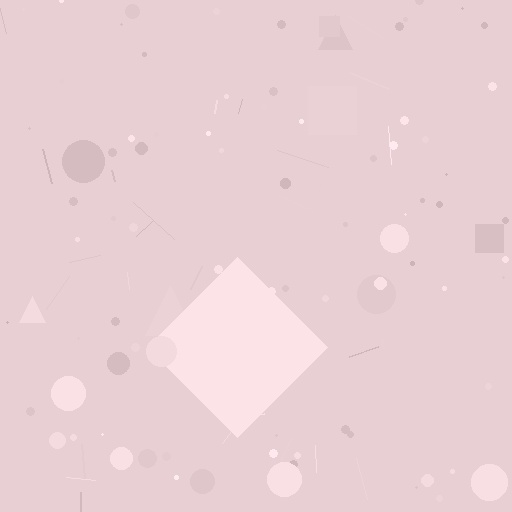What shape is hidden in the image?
A diamond is hidden in the image.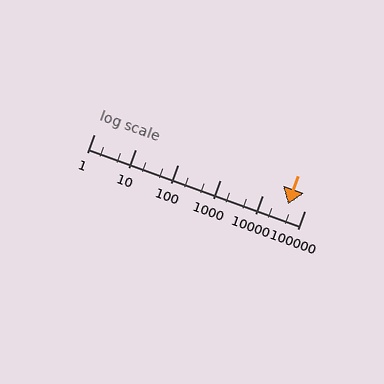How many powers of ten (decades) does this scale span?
The scale spans 5 decades, from 1 to 100000.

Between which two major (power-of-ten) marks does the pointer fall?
The pointer is between 10000 and 100000.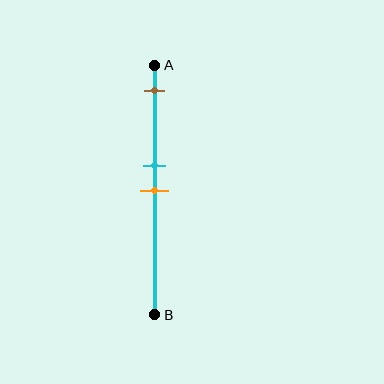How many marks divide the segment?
There are 3 marks dividing the segment.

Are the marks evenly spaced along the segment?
No, the marks are not evenly spaced.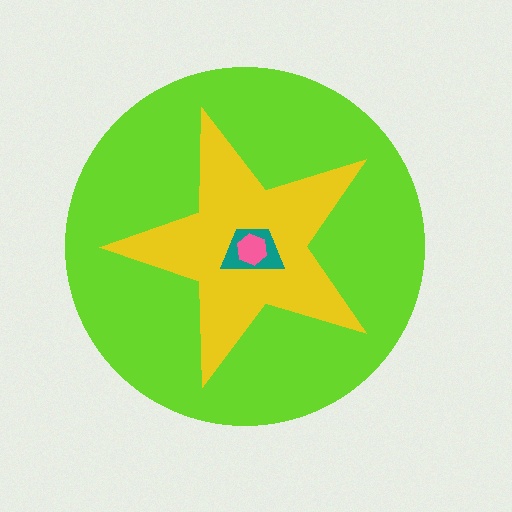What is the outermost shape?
The lime circle.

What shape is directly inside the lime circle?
The yellow star.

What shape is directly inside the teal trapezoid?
The pink hexagon.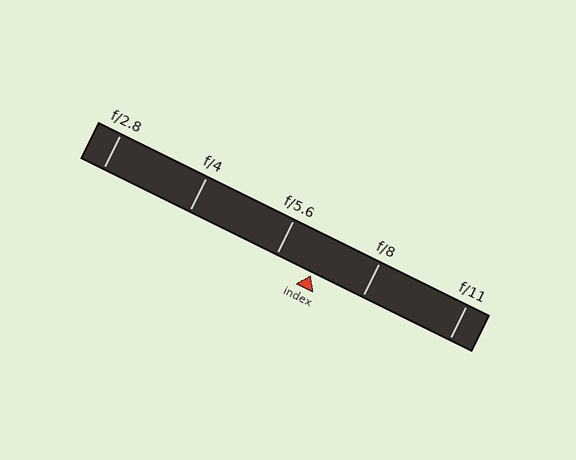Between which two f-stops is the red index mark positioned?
The index mark is between f/5.6 and f/8.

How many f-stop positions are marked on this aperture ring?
There are 5 f-stop positions marked.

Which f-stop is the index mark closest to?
The index mark is closest to f/5.6.